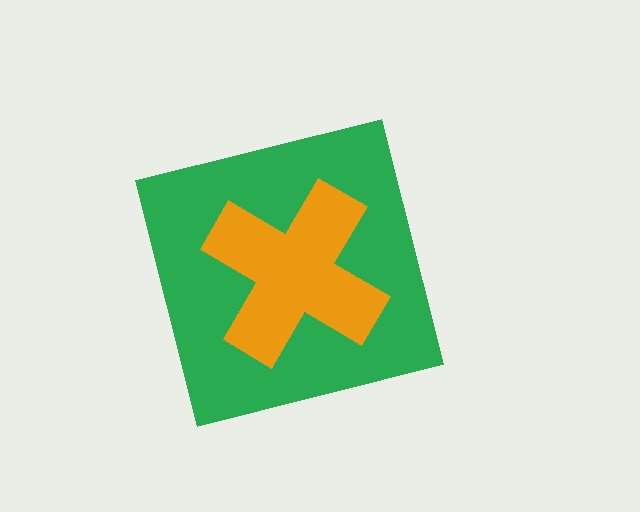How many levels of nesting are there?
2.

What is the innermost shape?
The orange cross.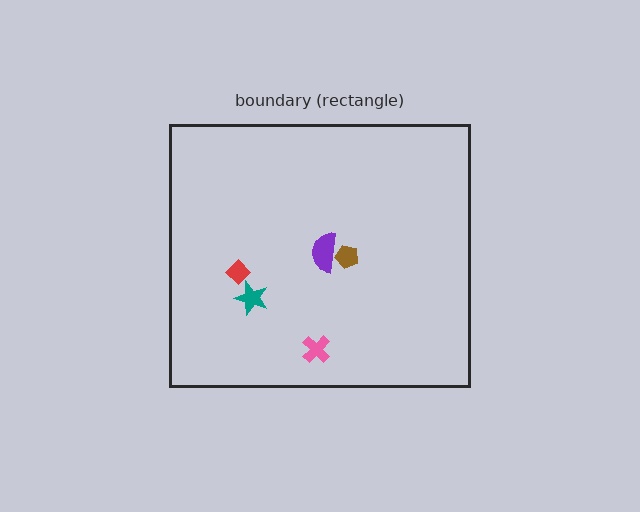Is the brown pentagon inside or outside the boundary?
Inside.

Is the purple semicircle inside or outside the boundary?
Inside.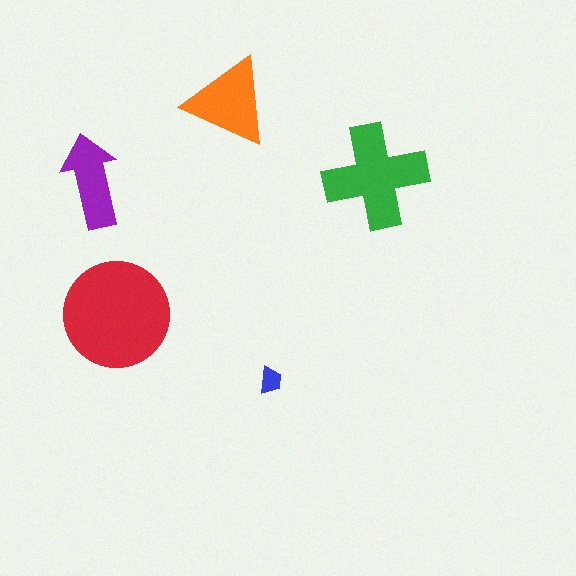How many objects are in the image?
There are 5 objects in the image.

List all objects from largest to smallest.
The red circle, the green cross, the orange triangle, the purple arrow, the blue trapezoid.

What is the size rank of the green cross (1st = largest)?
2nd.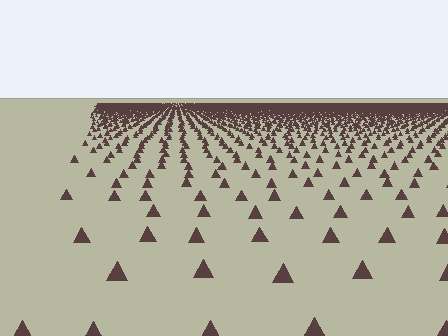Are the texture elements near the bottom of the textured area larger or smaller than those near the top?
Larger. Near the bottom, elements are closer to the viewer and appear at a bigger on-screen size.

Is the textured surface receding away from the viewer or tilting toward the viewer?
The surface is receding away from the viewer. Texture elements get smaller and denser toward the top.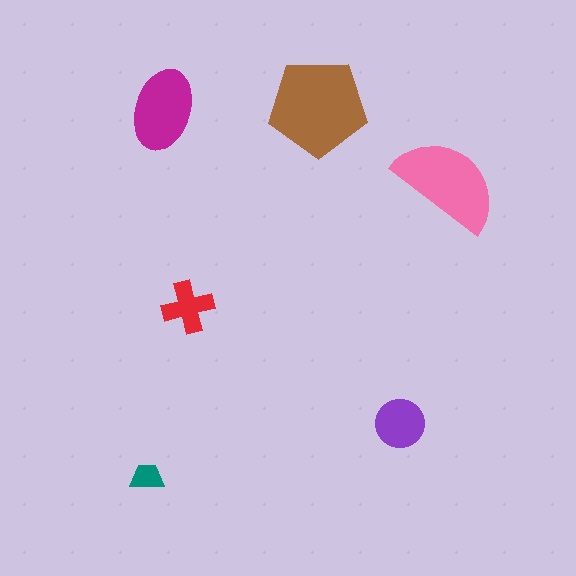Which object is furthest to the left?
The teal trapezoid is leftmost.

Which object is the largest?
The brown pentagon.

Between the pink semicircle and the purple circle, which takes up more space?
The pink semicircle.